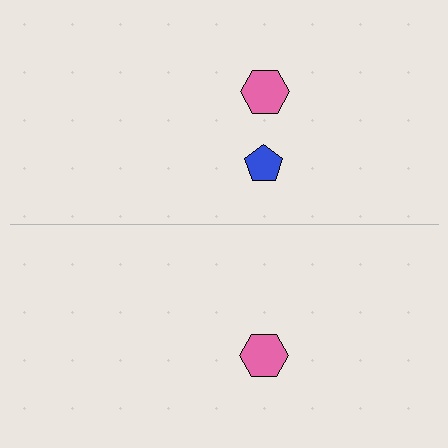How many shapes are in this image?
There are 3 shapes in this image.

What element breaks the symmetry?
A blue pentagon is missing from the bottom side.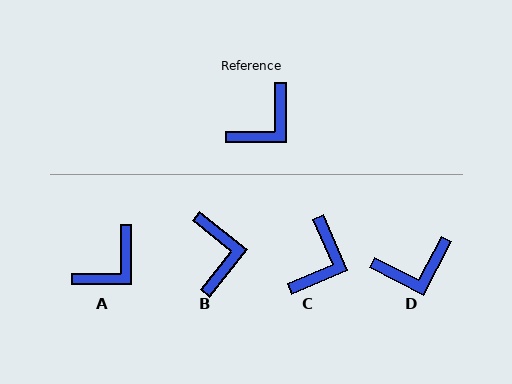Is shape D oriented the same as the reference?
No, it is off by about 28 degrees.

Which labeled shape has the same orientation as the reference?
A.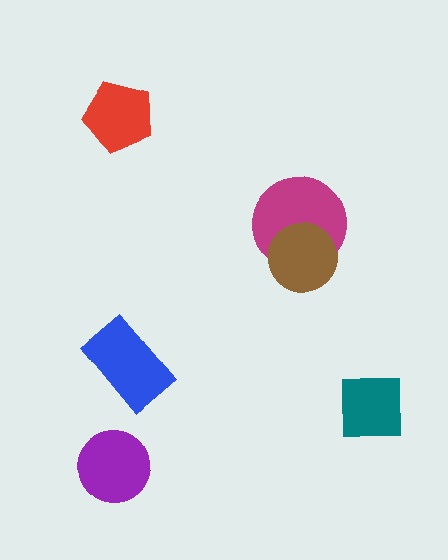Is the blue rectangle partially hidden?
No, no other shape covers it.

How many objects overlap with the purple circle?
0 objects overlap with the purple circle.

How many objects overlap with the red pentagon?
0 objects overlap with the red pentagon.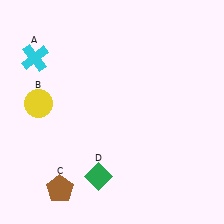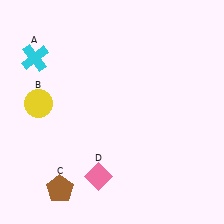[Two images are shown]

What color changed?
The diamond (D) changed from green in Image 1 to pink in Image 2.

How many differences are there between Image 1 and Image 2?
There is 1 difference between the two images.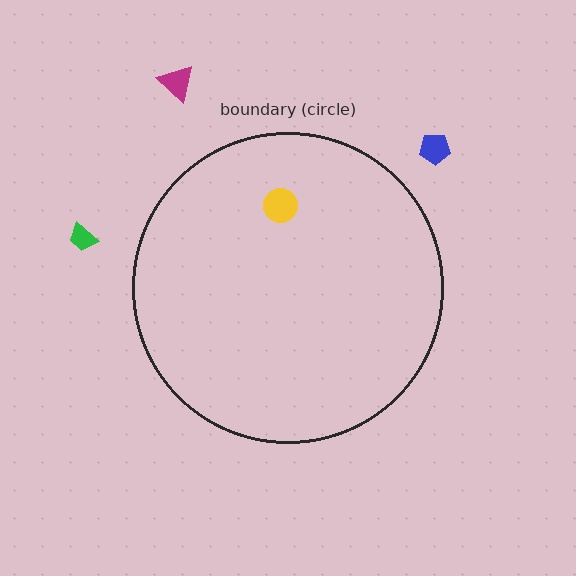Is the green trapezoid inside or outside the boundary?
Outside.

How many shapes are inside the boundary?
1 inside, 3 outside.